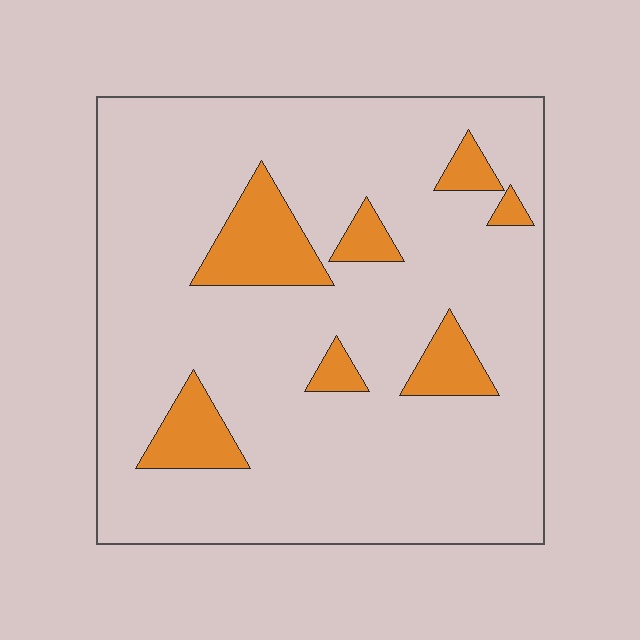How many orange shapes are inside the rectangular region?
7.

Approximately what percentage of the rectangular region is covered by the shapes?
Approximately 15%.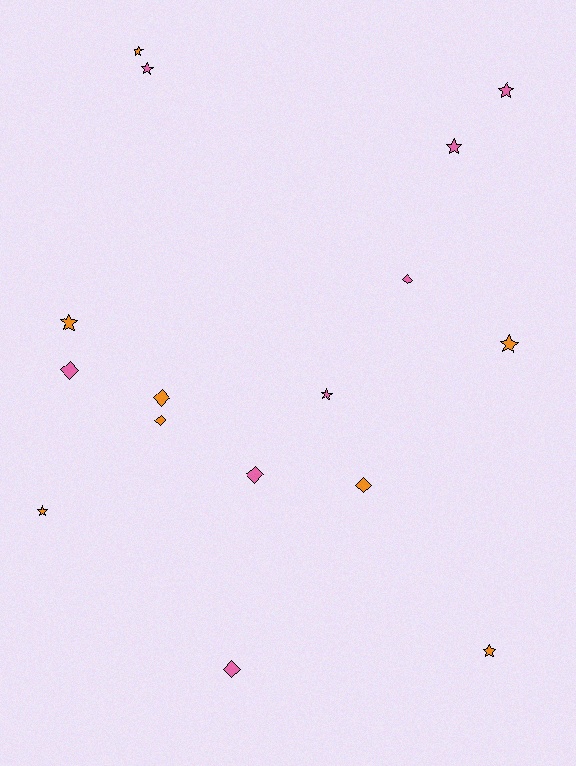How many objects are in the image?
There are 16 objects.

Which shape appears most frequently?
Star, with 9 objects.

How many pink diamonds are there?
There are 4 pink diamonds.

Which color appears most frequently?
Pink, with 8 objects.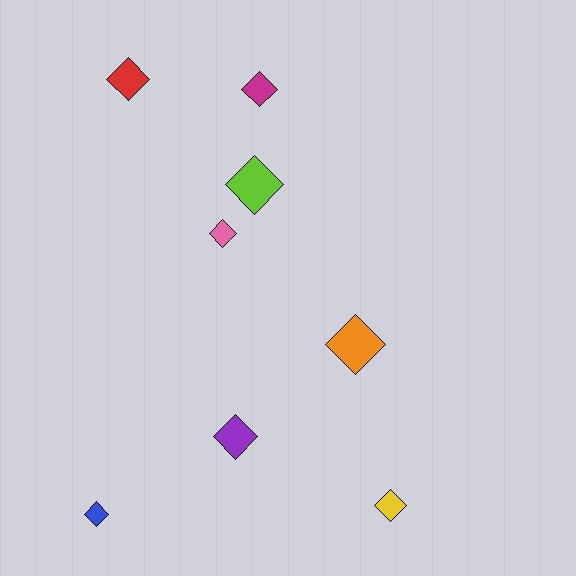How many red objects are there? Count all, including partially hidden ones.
There is 1 red object.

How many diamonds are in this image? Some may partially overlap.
There are 8 diamonds.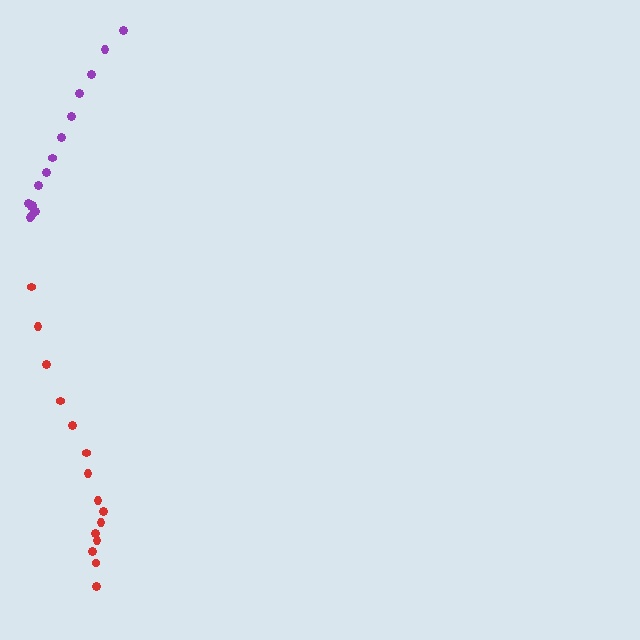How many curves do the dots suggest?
There are 2 distinct paths.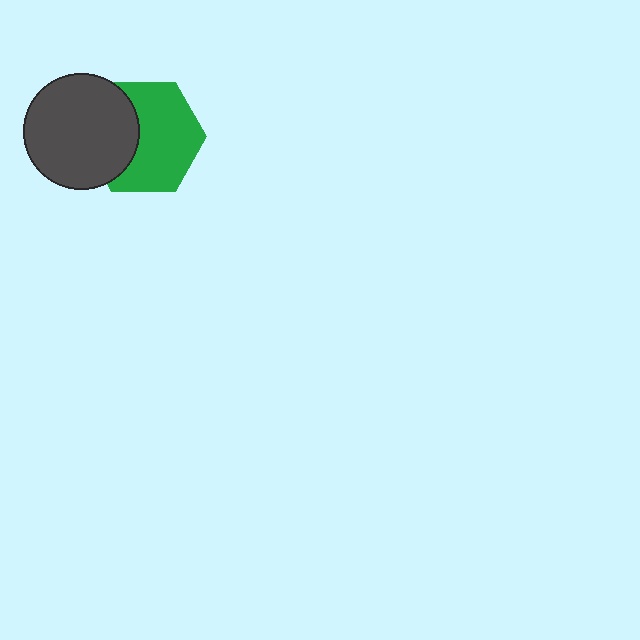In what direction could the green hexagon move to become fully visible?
The green hexagon could move right. That would shift it out from behind the dark gray circle entirely.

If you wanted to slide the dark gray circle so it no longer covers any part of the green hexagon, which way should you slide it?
Slide it left — that is the most direct way to separate the two shapes.